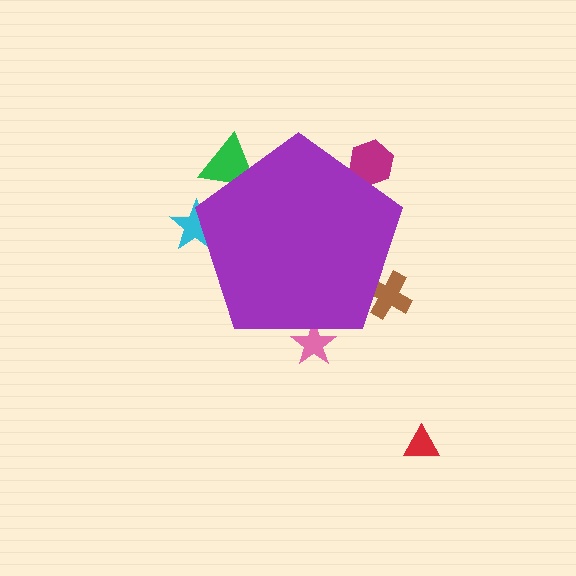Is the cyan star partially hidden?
Yes, the cyan star is partially hidden behind the purple pentagon.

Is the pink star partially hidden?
Yes, the pink star is partially hidden behind the purple pentagon.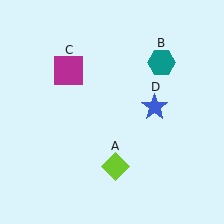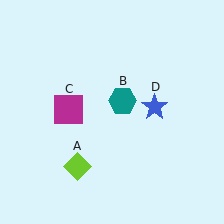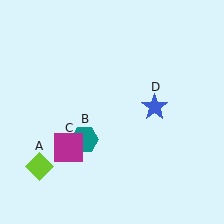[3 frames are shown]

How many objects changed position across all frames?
3 objects changed position: lime diamond (object A), teal hexagon (object B), magenta square (object C).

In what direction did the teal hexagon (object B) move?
The teal hexagon (object B) moved down and to the left.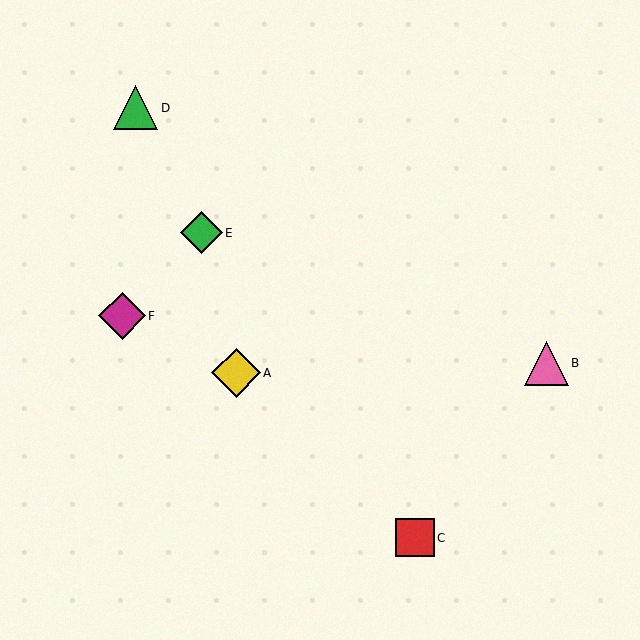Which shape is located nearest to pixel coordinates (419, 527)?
The red square (labeled C) at (415, 538) is nearest to that location.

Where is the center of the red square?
The center of the red square is at (415, 538).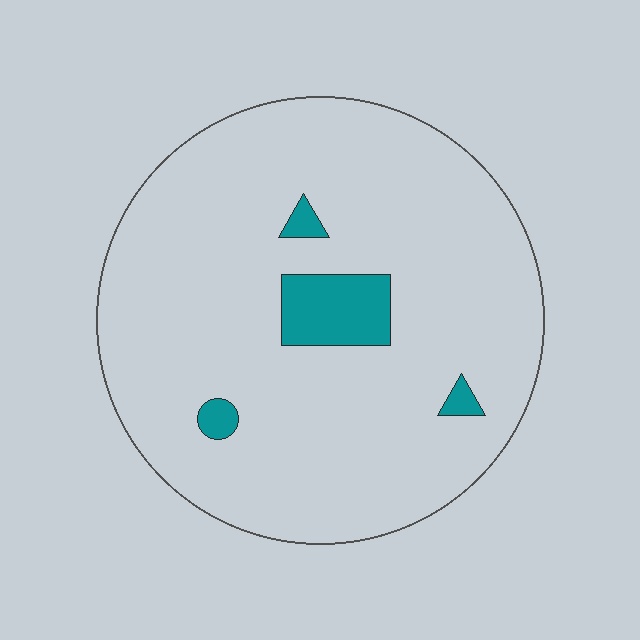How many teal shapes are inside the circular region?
4.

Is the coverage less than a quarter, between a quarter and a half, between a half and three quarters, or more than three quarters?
Less than a quarter.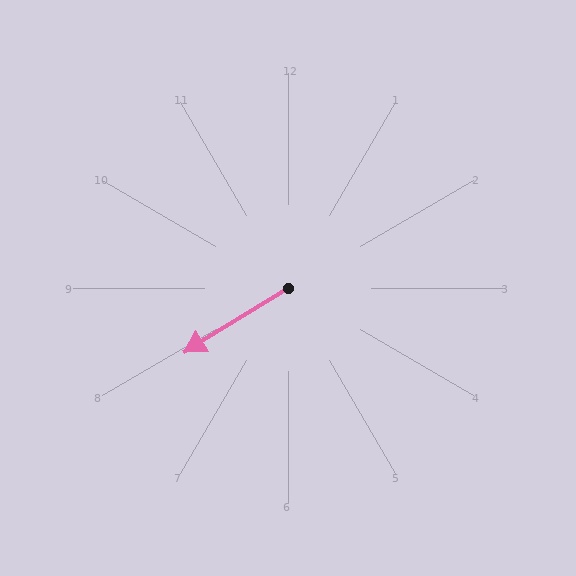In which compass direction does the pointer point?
Southwest.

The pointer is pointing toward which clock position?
Roughly 8 o'clock.